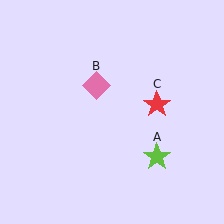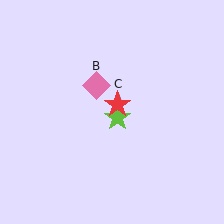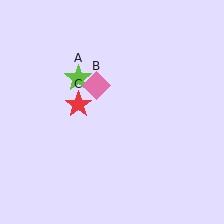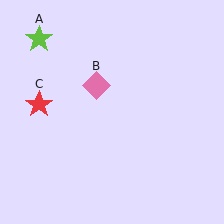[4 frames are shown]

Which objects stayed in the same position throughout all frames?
Pink diamond (object B) remained stationary.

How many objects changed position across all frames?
2 objects changed position: lime star (object A), red star (object C).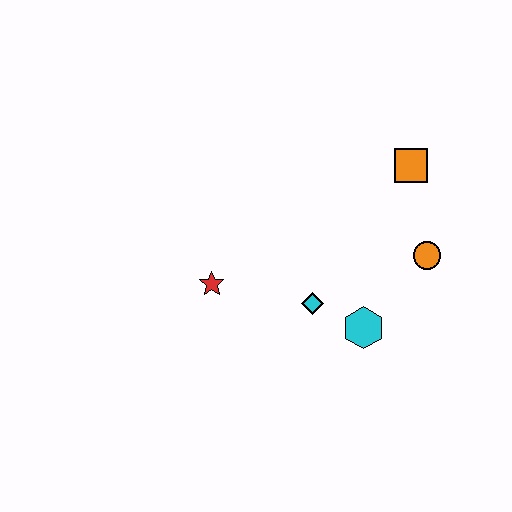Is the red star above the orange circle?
No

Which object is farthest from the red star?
The orange square is farthest from the red star.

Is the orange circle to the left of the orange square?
No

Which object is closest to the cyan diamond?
The cyan hexagon is closest to the cyan diamond.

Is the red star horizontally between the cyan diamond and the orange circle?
No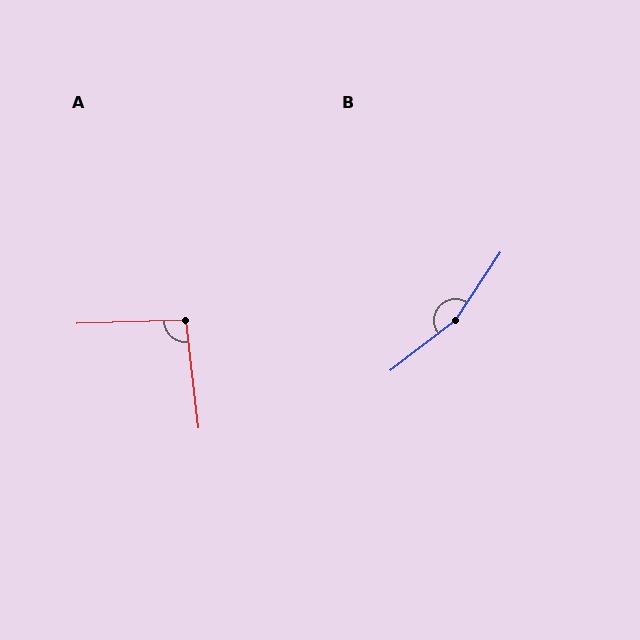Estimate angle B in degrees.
Approximately 161 degrees.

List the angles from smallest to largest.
A (95°), B (161°).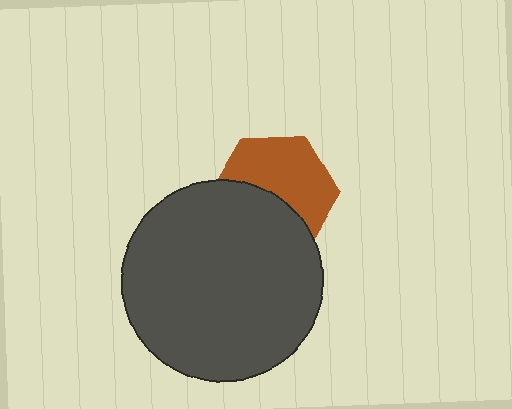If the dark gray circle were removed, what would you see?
You would see the complete brown hexagon.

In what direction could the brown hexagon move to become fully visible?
The brown hexagon could move up. That would shift it out from behind the dark gray circle entirely.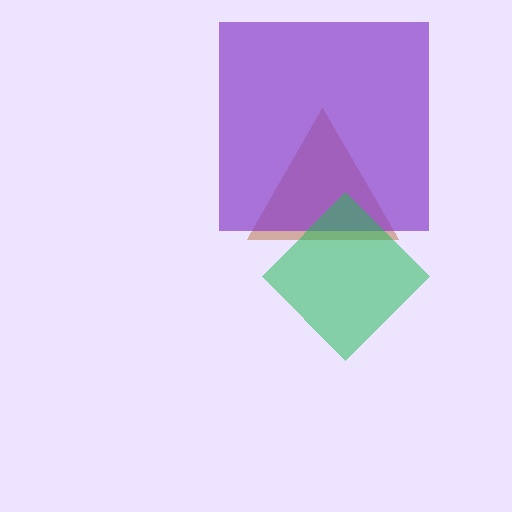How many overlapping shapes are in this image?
There are 3 overlapping shapes in the image.